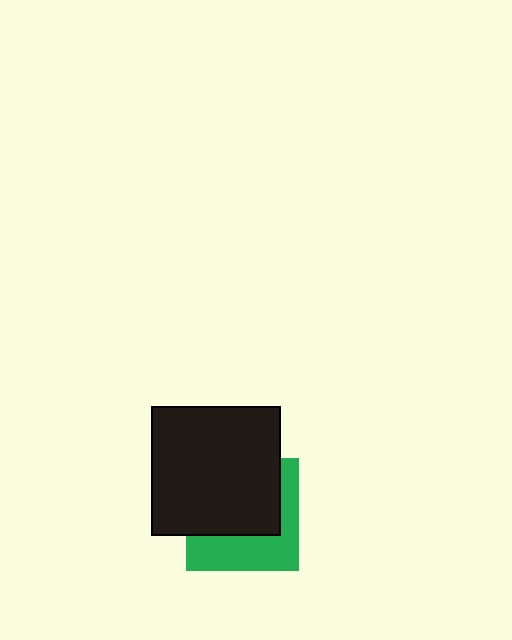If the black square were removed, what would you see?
You would see the complete green square.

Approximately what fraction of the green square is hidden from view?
Roughly 58% of the green square is hidden behind the black square.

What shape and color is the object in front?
The object in front is a black square.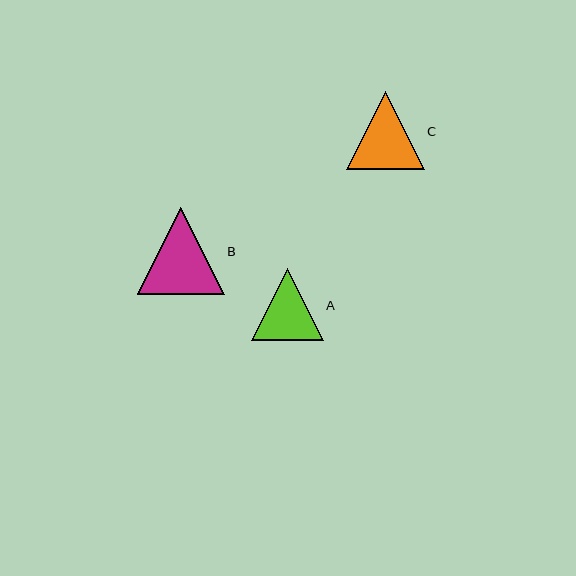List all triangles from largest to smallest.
From largest to smallest: B, C, A.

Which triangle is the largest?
Triangle B is the largest with a size of approximately 87 pixels.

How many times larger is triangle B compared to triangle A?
Triangle B is approximately 1.2 times the size of triangle A.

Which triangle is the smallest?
Triangle A is the smallest with a size of approximately 72 pixels.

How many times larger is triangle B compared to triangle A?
Triangle B is approximately 1.2 times the size of triangle A.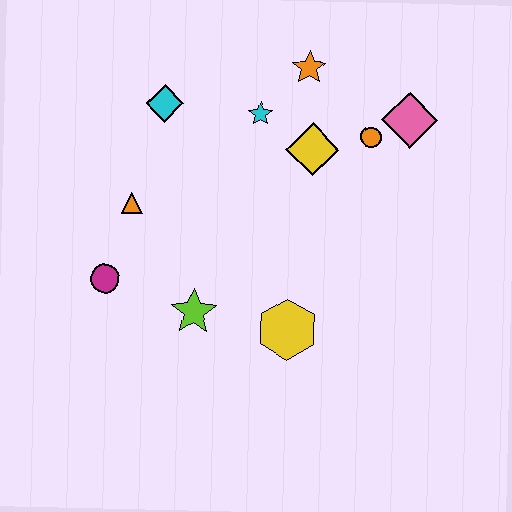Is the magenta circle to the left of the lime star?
Yes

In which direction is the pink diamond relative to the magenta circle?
The pink diamond is to the right of the magenta circle.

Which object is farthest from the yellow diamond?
The magenta circle is farthest from the yellow diamond.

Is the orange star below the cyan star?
No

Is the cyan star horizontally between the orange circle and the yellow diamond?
No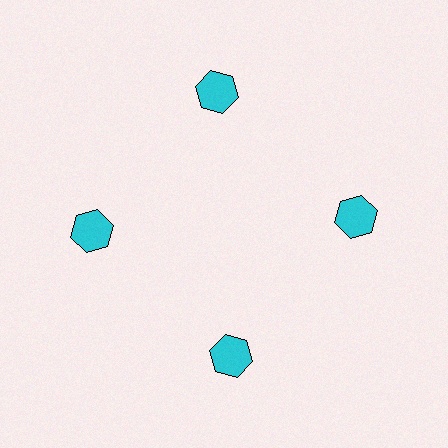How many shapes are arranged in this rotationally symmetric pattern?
There are 4 shapes, arranged in 4 groups of 1.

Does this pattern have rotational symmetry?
Yes, this pattern has 4-fold rotational symmetry. It looks the same after rotating 90 degrees around the center.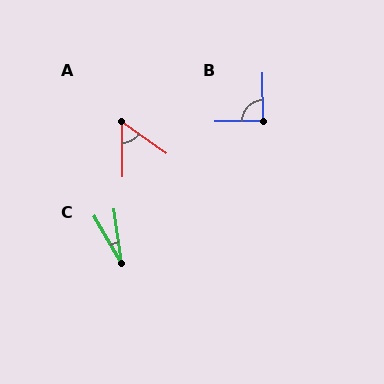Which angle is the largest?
B, at approximately 90 degrees.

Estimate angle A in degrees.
Approximately 54 degrees.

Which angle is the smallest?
C, at approximately 22 degrees.